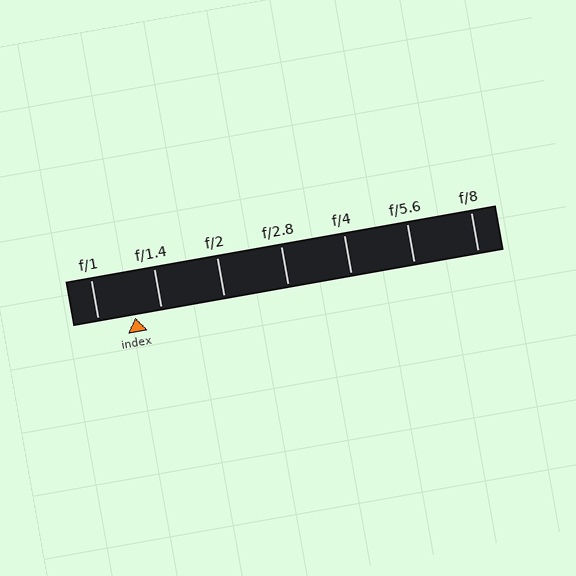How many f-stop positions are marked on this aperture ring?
There are 7 f-stop positions marked.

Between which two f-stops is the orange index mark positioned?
The index mark is between f/1 and f/1.4.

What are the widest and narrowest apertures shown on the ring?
The widest aperture shown is f/1 and the narrowest is f/8.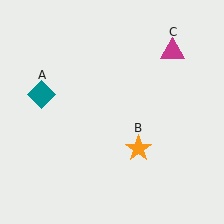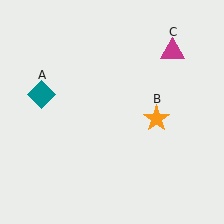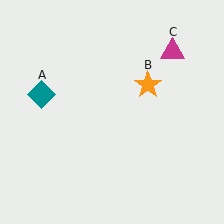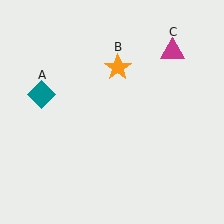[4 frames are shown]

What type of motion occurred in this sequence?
The orange star (object B) rotated counterclockwise around the center of the scene.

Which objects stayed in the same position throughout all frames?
Teal diamond (object A) and magenta triangle (object C) remained stationary.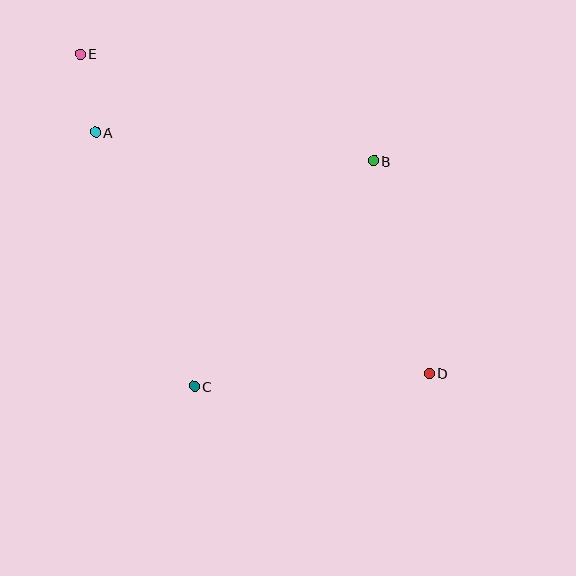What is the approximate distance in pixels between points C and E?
The distance between C and E is approximately 351 pixels.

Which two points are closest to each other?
Points A and E are closest to each other.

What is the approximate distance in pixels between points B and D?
The distance between B and D is approximately 220 pixels.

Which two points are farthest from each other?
Points D and E are farthest from each other.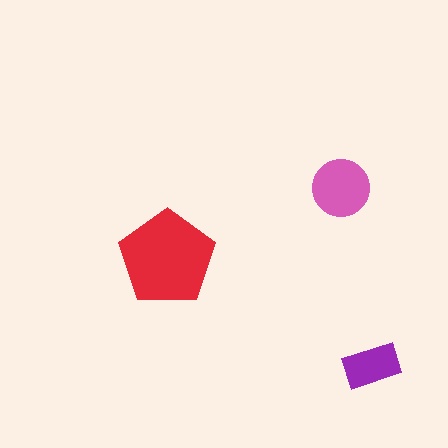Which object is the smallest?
The purple rectangle.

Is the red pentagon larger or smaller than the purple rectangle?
Larger.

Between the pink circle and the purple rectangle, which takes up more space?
The pink circle.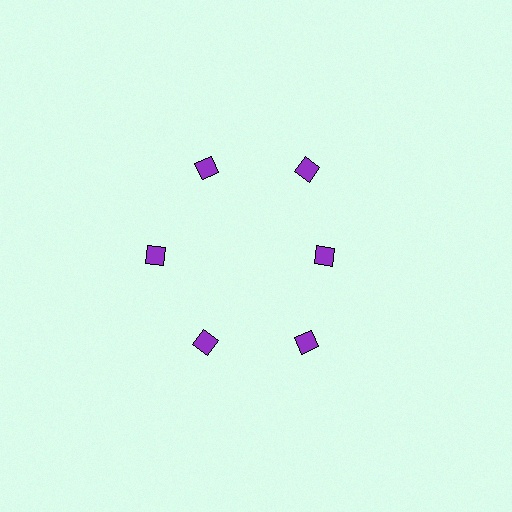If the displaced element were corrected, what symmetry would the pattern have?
It would have 6-fold rotational symmetry — the pattern would map onto itself every 60 degrees.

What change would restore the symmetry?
The symmetry would be restored by moving it outward, back onto the ring so that all 6 diamonds sit at equal angles and equal distance from the center.